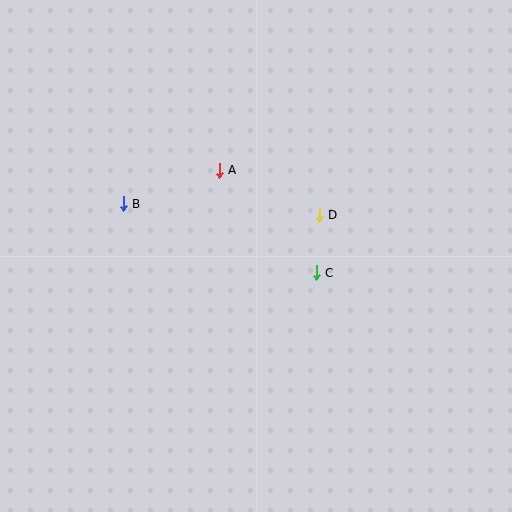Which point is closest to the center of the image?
Point C at (316, 273) is closest to the center.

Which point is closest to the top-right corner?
Point D is closest to the top-right corner.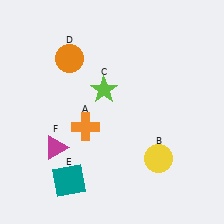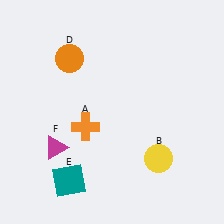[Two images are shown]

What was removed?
The lime star (C) was removed in Image 2.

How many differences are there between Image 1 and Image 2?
There is 1 difference between the two images.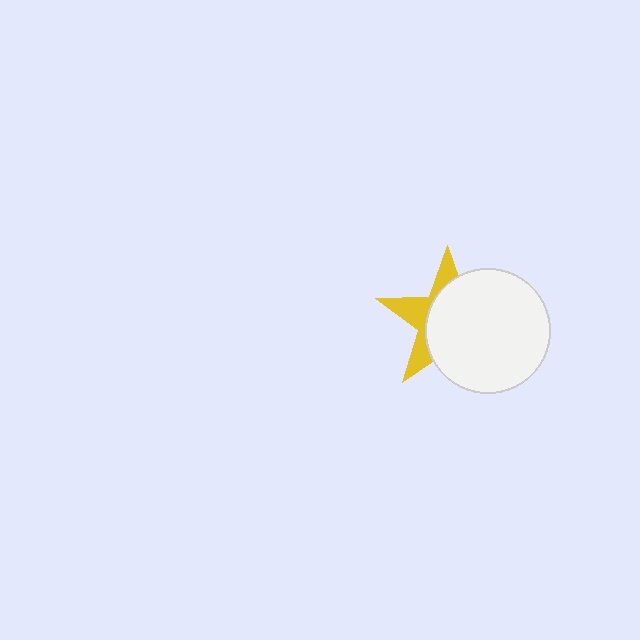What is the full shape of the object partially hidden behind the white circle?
The partially hidden object is a yellow star.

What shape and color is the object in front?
The object in front is a white circle.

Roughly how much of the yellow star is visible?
A small part of it is visible (roughly 34%).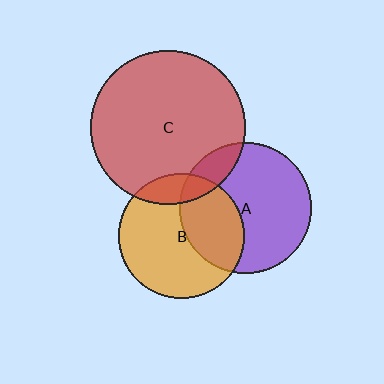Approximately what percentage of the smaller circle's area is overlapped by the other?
Approximately 15%.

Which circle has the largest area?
Circle C (red).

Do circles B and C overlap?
Yes.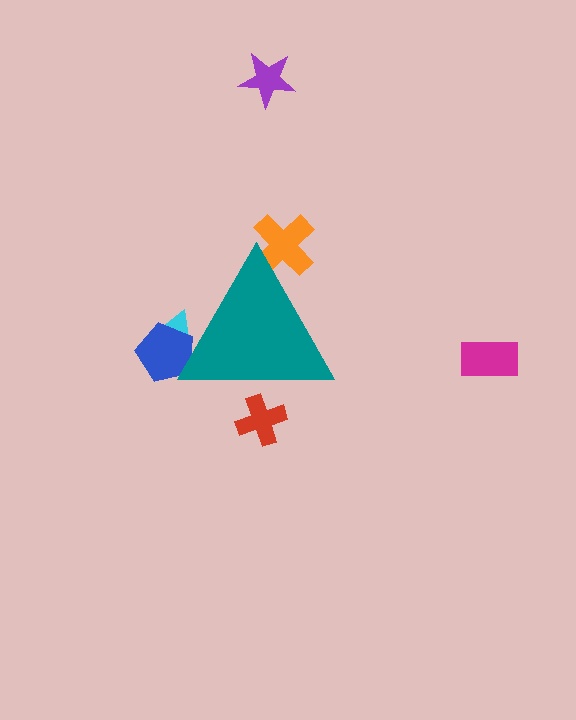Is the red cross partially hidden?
Yes, the red cross is partially hidden behind the teal triangle.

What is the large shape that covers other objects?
A teal triangle.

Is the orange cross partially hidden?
Yes, the orange cross is partially hidden behind the teal triangle.